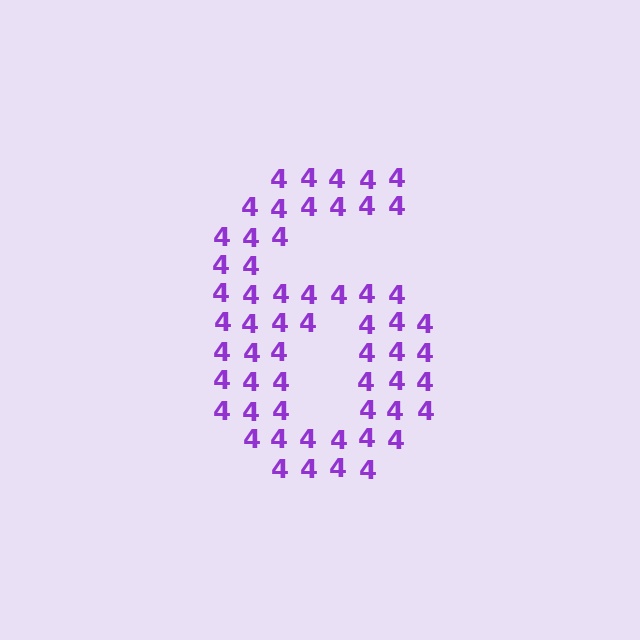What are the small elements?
The small elements are digit 4's.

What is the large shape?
The large shape is the digit 6.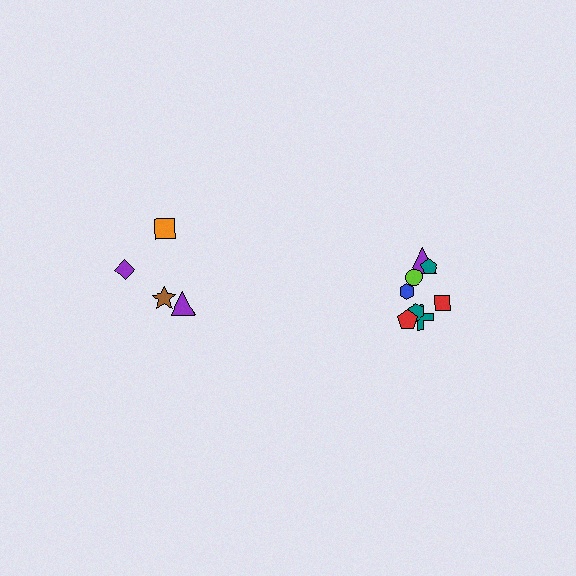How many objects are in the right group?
There are 8 objects.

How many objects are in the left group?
There are 4 objects.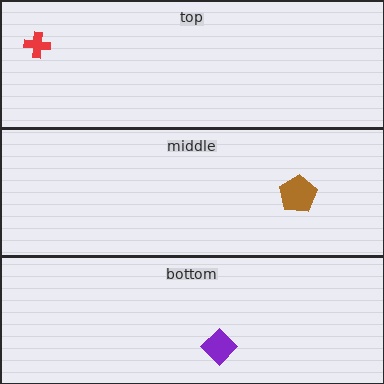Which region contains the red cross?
The top region.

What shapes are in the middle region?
The brown pentagon.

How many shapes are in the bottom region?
1.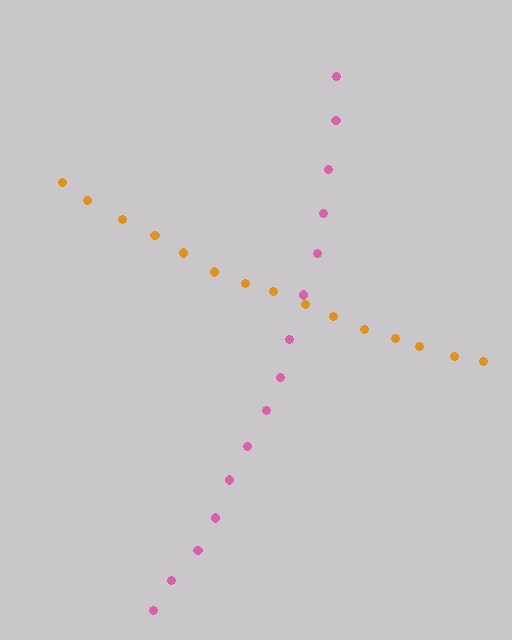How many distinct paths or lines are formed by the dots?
There are 2 distinct paths.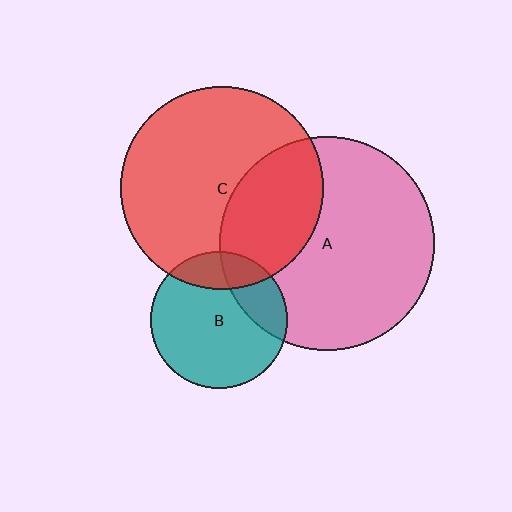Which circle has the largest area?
Circle A (pink).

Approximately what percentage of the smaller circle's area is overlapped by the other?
Approximately 20%.